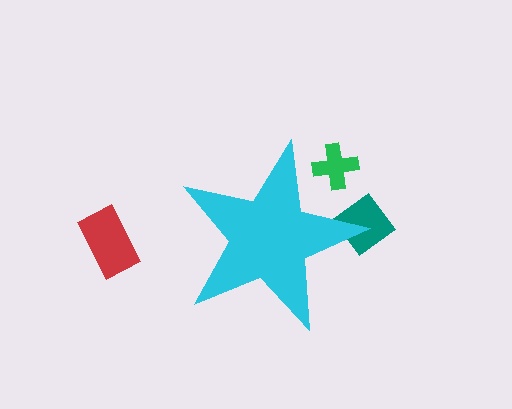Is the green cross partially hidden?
Yes, the green cross is partially hidden behind the cyan star.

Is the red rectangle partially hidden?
No, the red rectangle is fully visible.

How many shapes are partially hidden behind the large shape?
2 shapes are partially hidden.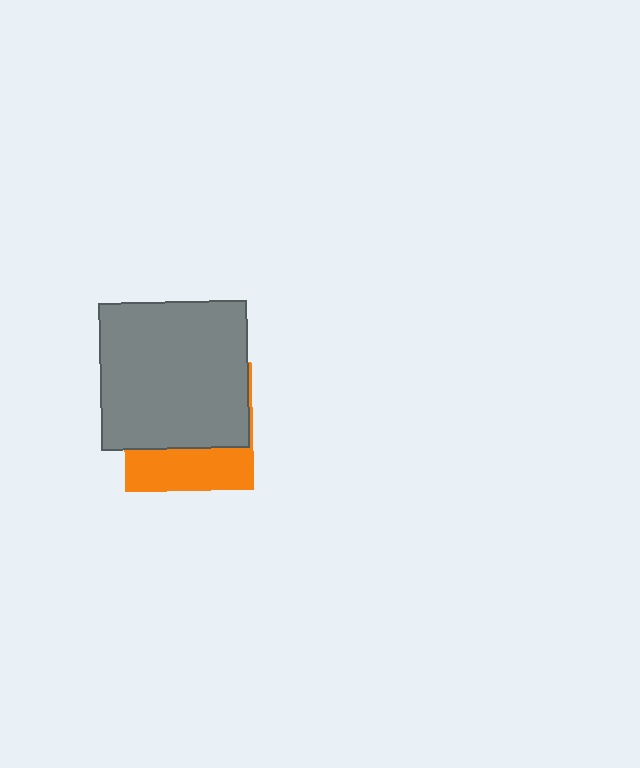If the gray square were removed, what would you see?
You would see the complete orange square.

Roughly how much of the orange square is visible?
A small part of it is visible (roughly 34%).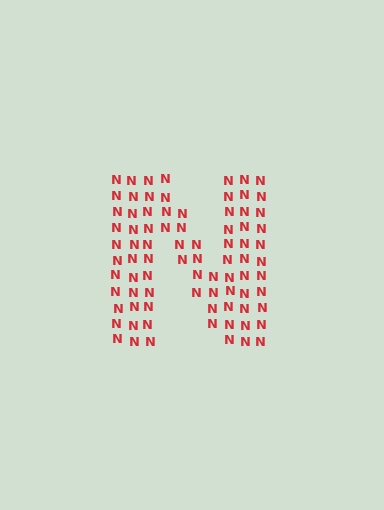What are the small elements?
The small elements are letter N's.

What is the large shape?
The large shape is the letter N.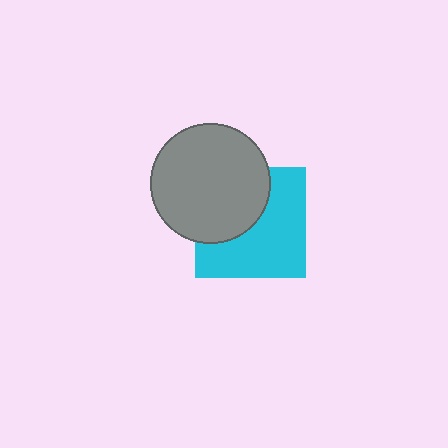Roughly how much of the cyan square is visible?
About half of it is visible (roughly 59%).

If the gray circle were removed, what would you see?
You would see the complete cyan square.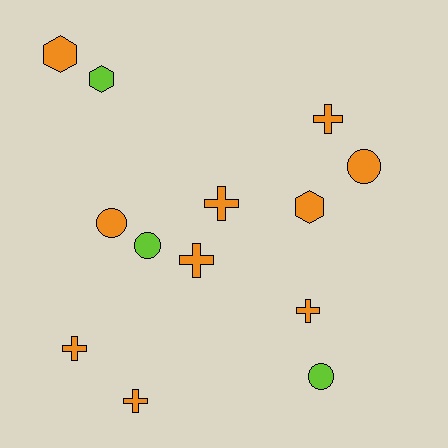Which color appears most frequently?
Orange, with 10 objects.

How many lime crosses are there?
There are no lime crosses.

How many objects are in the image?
There are 13 objects.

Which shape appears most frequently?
Cross, with 6 objects.